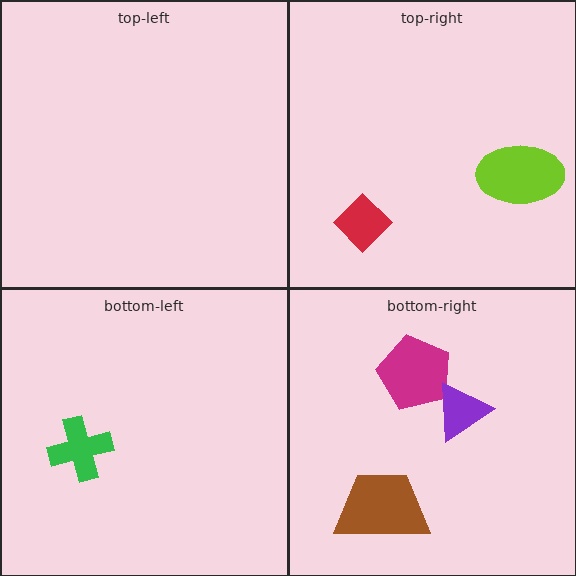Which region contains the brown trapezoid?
The bottom-right region.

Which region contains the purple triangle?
The bottom-right region.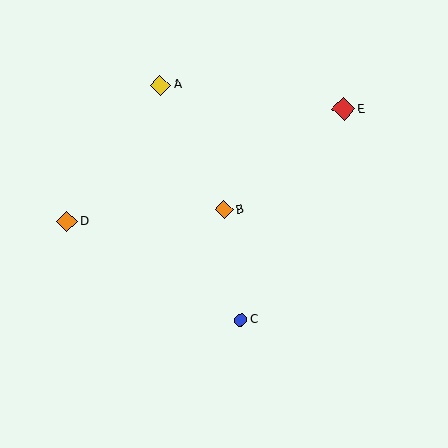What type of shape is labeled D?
Shape D is an orange diamond.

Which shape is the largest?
The red diamond (labeled E) is the largest.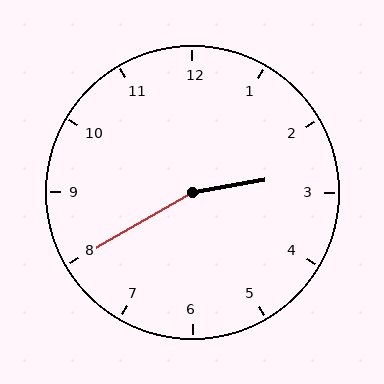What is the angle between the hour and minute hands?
Approximately 160 degrees.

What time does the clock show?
2:40.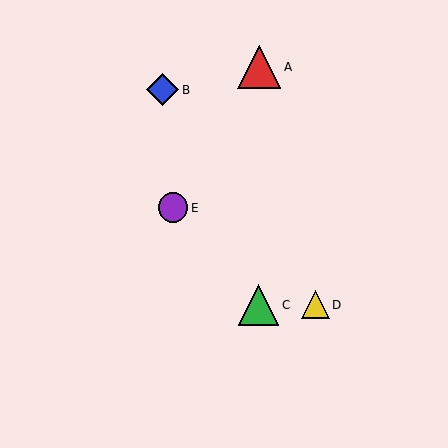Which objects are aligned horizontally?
Objects C, D are aligned horizontally.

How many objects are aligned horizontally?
2 objects (C, D) are aligned horizontally.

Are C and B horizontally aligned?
No, C is at y≈305 and B is at y≈90.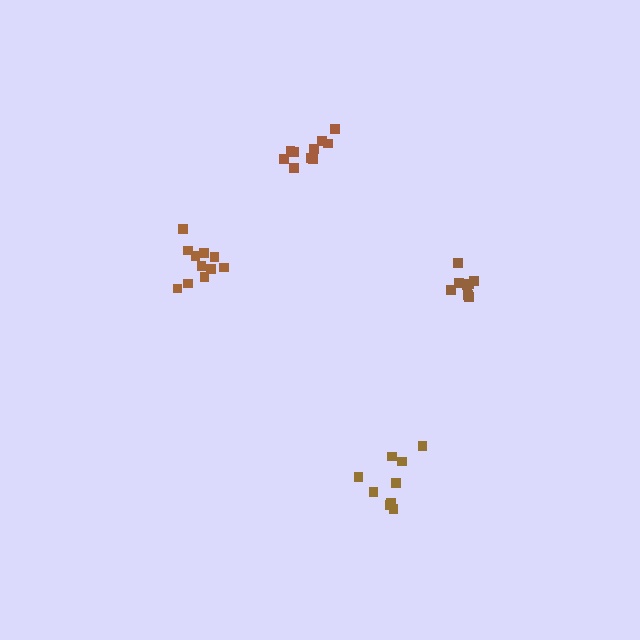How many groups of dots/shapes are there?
There are 4 groups.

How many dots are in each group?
Group 1: 10 dots, Group 2: 11 dots, Group 3: 9 dots, Group 4: 8 dots (38 total).